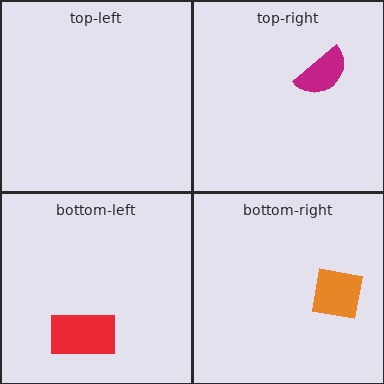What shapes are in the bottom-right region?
The orange square.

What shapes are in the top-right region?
The magenta semicircle.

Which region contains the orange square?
The bottom-right region.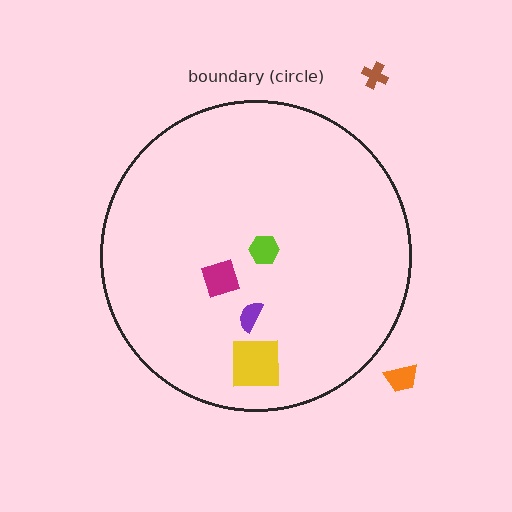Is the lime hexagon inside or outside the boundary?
Inside.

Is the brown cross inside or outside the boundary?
Outside.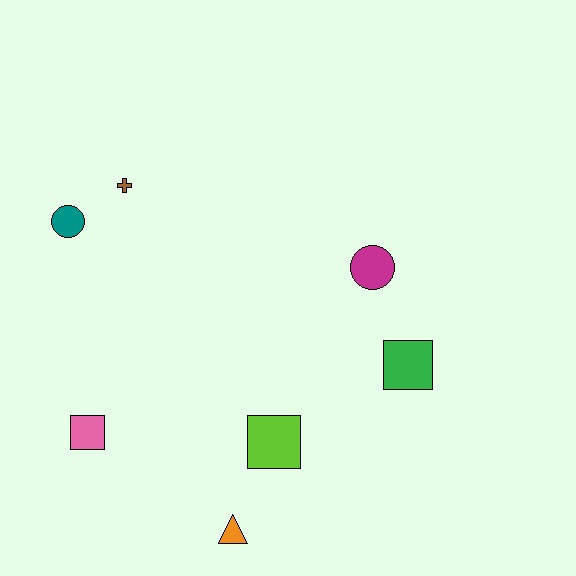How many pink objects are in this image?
There is 1 pink object.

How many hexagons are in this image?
There are no hexagons.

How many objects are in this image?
There are 7 objects.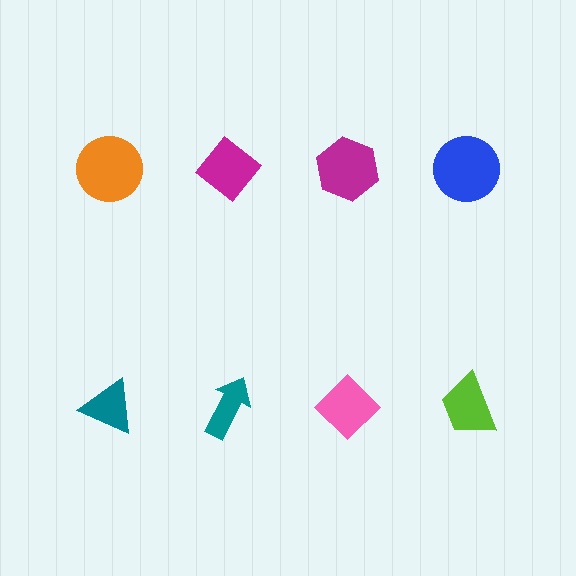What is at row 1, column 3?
A magenta hexagon.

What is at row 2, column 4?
A lime trapezoid.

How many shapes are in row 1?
4 shapes.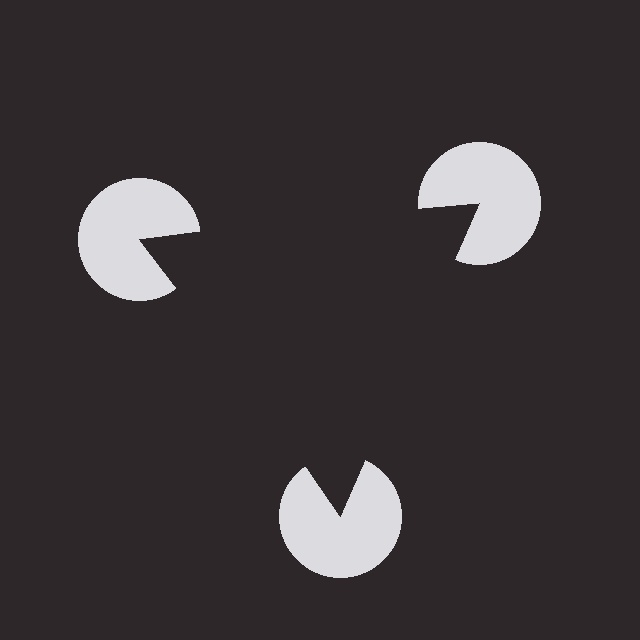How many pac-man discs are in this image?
There are 3 — one at each vertex of the illusory triangle.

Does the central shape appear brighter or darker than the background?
It typically appears slightly darker than the background, even though no actual brightness change is drawn.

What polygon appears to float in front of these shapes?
An illusory triangle — its edges are inferred from the aligned wedge cuts in the pac-man discs, not physically drawn.